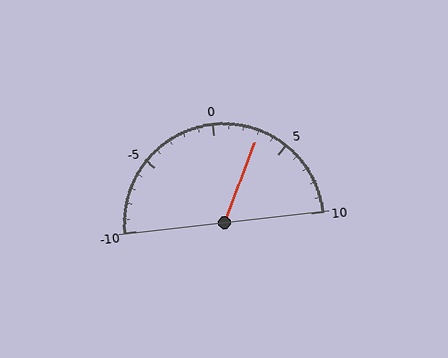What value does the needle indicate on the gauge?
The needle indicates approximately 3.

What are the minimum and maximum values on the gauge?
The gauge ranges from -10 to 10.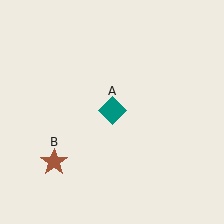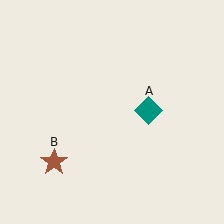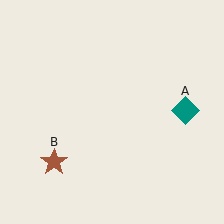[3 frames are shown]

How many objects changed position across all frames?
1 object changed position: teal diamond (object A).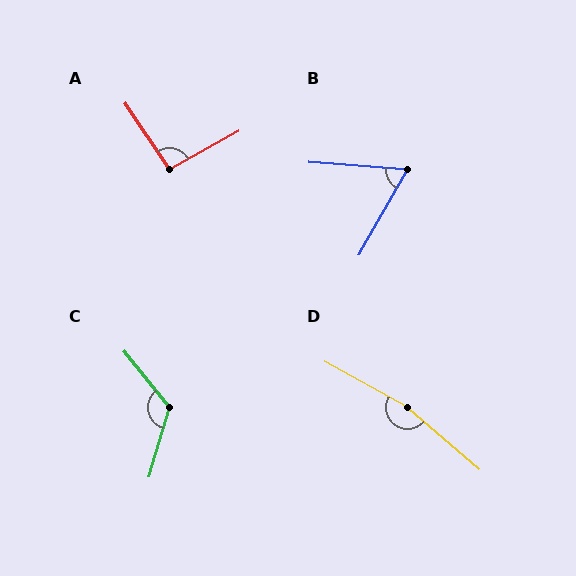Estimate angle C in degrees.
Approximately 125 degrees.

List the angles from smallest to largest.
B (65°), A (95°), C (125°), D (168°).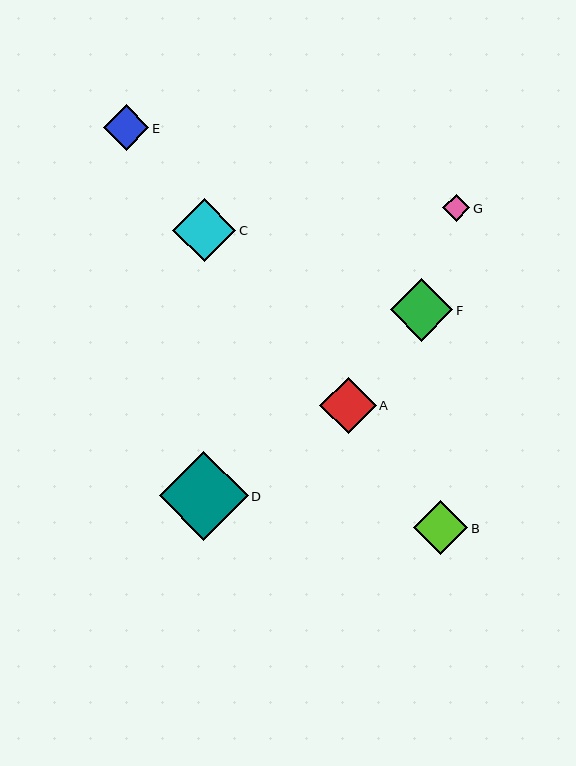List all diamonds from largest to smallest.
From largest to smallest: D, C, F, A, B, E, G.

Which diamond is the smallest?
Diamond G is the smallest with a size of approximately 27 pixels.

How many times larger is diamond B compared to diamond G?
Diamond B is approximately 2.0 times the size of diamond G.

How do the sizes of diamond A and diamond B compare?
Diamond A and diamond B are approximately the same size.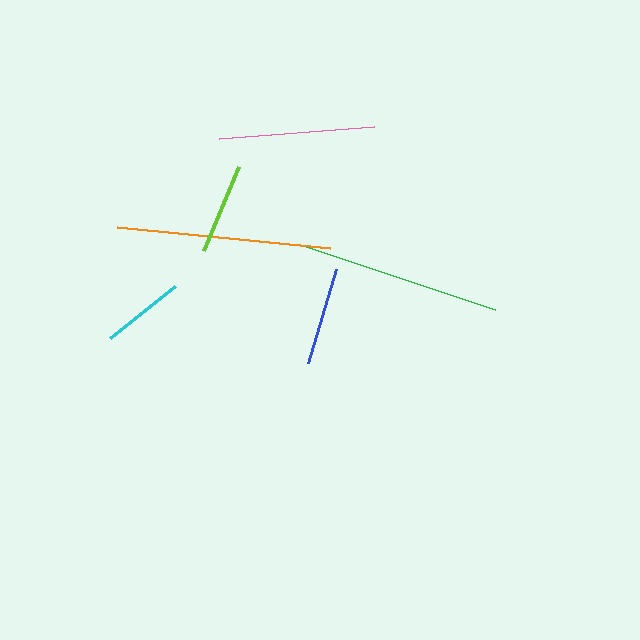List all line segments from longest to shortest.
From longest to shortest: orange, green, pink, blue, lime, cyan.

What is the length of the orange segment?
The orange segment is approximately 214 pixels long.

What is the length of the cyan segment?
The cyan segment is approximately 83 pixels long.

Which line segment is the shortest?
The cyan line is the shortest at approximately 83 pixels.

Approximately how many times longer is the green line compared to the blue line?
The green line is approximately 2.1 times the length of the blue line.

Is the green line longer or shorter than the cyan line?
The green line is longer than the cyan line.